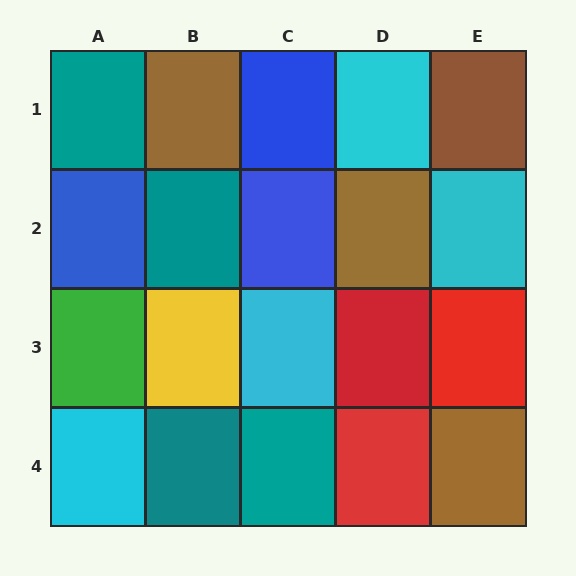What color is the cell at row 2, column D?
Brown.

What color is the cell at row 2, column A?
Blue.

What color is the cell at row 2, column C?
Blue.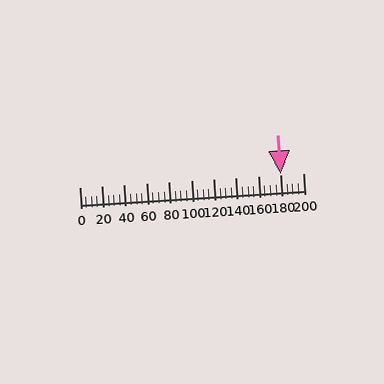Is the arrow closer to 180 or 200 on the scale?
The arrow is closer to 180.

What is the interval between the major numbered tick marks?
The major tick marks are spaced 20 units apart.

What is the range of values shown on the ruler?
The ruler shows values from 0 to 200.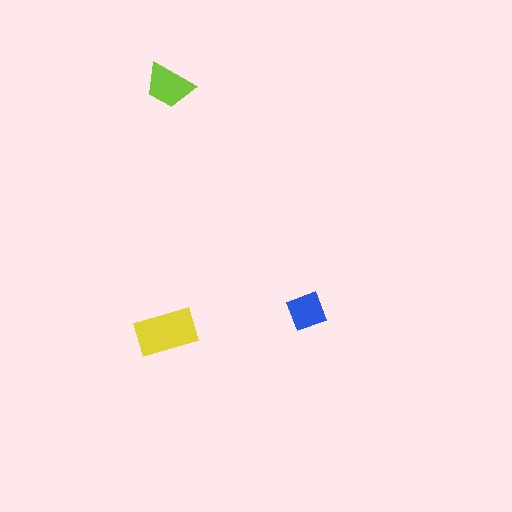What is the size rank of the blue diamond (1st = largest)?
3rd.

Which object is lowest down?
The yellow rectangle is bottommost.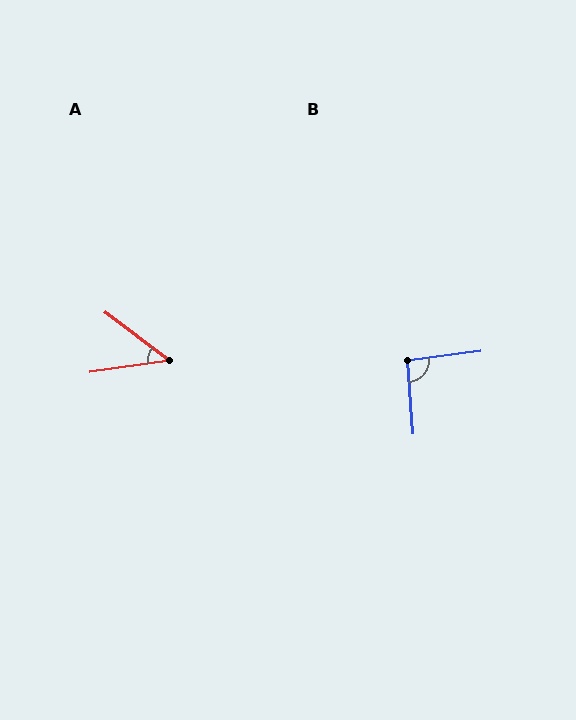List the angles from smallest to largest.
A (45°), B (93°).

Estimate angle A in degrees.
Approximately 45 degrees.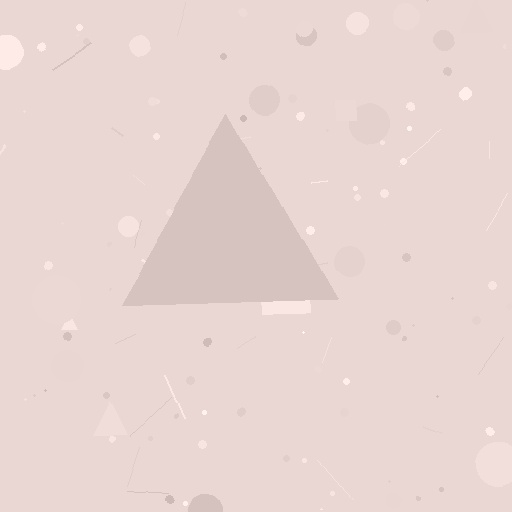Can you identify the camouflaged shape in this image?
The camouflaged shape is a triangle.